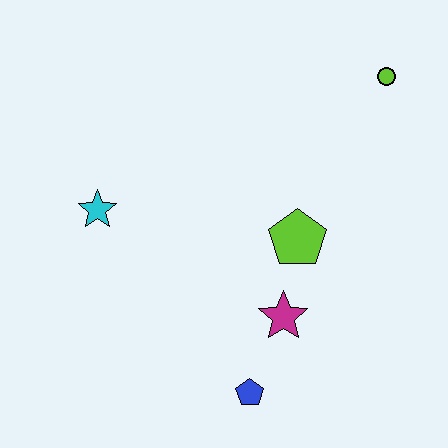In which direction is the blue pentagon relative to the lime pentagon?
The blue pentagon is below the lime pentagon.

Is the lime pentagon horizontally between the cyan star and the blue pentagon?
No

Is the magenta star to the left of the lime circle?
Yes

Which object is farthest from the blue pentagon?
The lime circle is farthest from the blue pentagon.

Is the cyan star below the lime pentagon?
No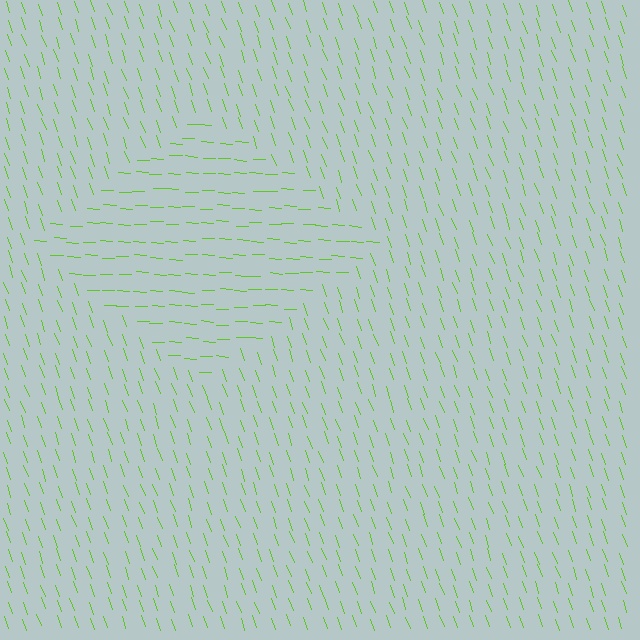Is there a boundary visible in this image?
Yes, there is a texture boundary formed by a change in line orientation.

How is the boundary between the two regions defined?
The boundary is defined purely by a change in line orientation (approximately 67 degrees difference). All lines are the same color and thickness.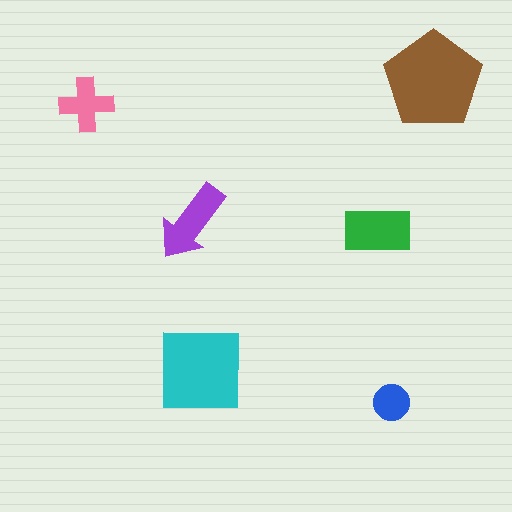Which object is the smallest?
The blue circle.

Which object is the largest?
The brown pentagon.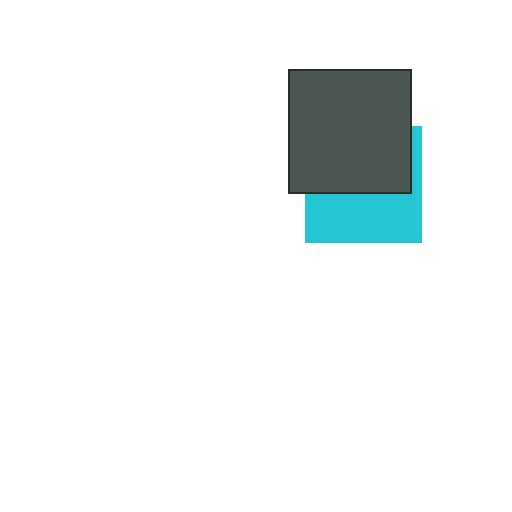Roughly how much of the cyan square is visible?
About half of it is visible (roughly 47%).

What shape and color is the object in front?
The object in front is a dark gray square.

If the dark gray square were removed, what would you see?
You would see the complete cyan square.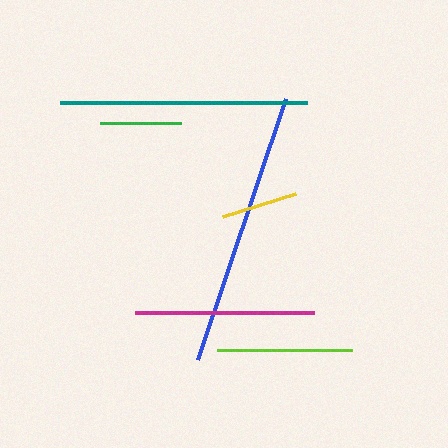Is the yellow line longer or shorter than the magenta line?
The magenta line is longer than the yellow line.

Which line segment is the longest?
The blue line is the longest at approximately 275 pixels.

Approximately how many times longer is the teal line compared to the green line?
The teal line is approximately 3.1 times the length of the green line.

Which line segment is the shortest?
The yellow line is the shortest at approximately 77 pixels.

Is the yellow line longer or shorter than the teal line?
The teal line is longer than the yellow line.